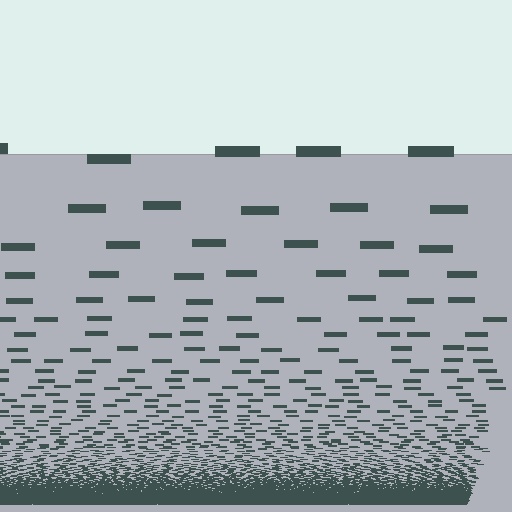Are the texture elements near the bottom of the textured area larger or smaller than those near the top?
Smaller. The gradient is inverted — elements near the bottom are smaller and denser.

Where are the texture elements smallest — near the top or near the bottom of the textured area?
Near the bottom.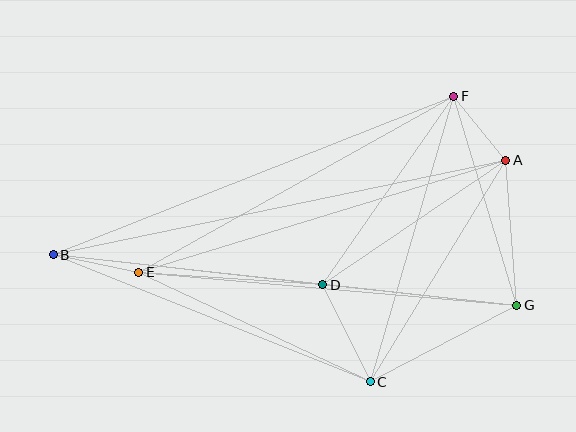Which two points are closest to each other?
Points A and F are closest to each other.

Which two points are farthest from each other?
Points B and G are farthest from each other.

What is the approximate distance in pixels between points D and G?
The distance between D and G is approximately 195 pixels.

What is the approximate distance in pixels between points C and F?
The distance between C and F is approximately 298 pixels.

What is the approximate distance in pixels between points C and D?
The distance between C and D is approximately 108 pixels.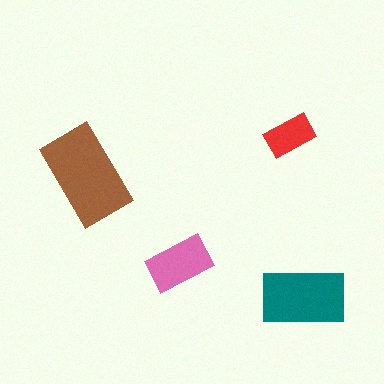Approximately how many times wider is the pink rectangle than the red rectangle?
About 1.5 times wider.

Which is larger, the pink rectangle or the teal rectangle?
The teal one.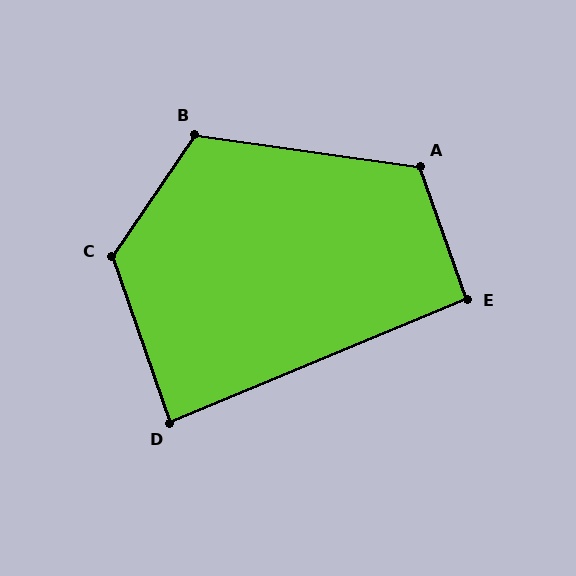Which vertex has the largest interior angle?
C, at approximately 126 degrees.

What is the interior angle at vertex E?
Approximately 93 degrees (approximately right).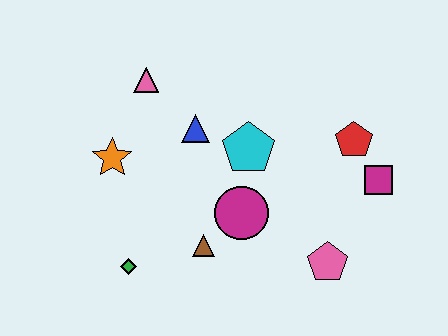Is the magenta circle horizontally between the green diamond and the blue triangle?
No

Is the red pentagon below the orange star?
No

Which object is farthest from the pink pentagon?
The pink triangle is farthest from the pink pentagon.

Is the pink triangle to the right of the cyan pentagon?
No